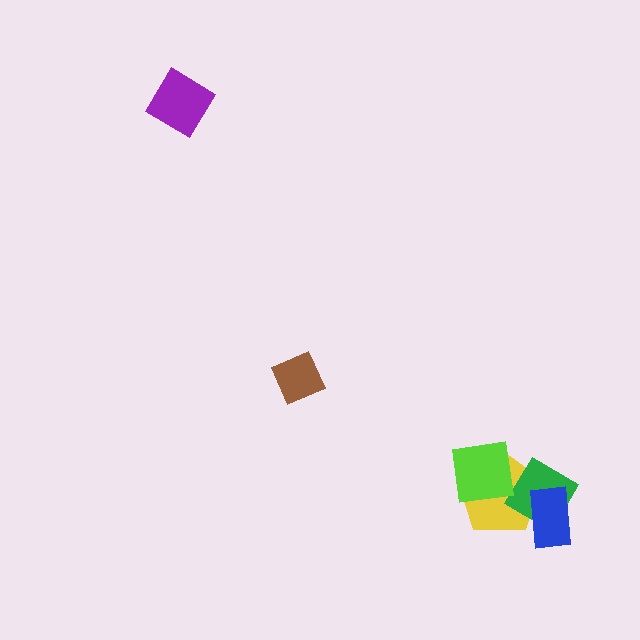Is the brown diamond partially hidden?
No, no other shape covers it.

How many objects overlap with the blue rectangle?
2 objects overlap with the blue rectangle.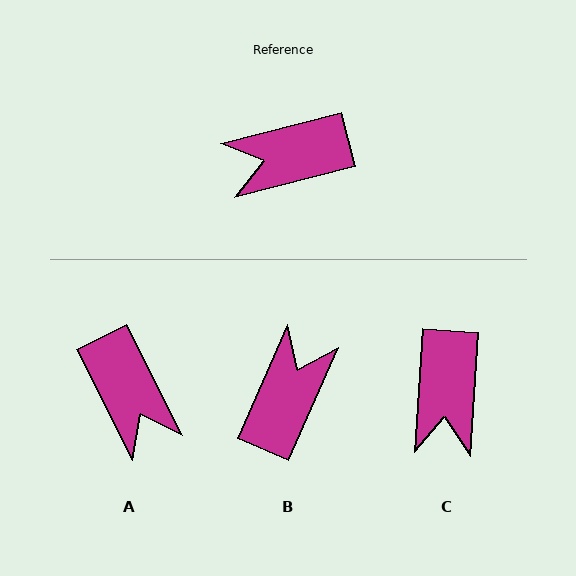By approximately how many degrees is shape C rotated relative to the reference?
Approximately 72 degrees counter-clockwise.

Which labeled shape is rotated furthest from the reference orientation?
B, about 128 degrees away.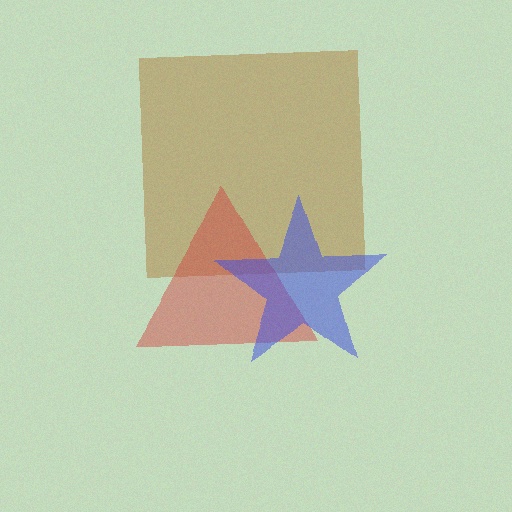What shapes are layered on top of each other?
The layered shapes are: a brown square, a red triangle, a blue star.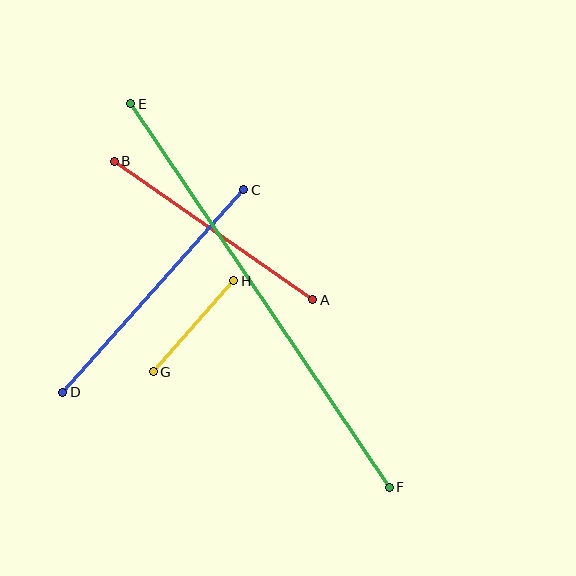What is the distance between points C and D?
The distance is approximately 272 pixels.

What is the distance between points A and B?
The distance is approximately 242 pixels.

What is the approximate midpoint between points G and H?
The midpoint is at approximately (194, 326) pixels.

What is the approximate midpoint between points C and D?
The midpoint is at approximately (153, 291) pixels.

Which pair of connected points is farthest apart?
Points E and F are farthest apart.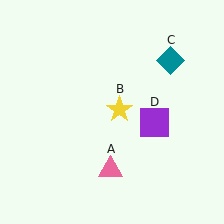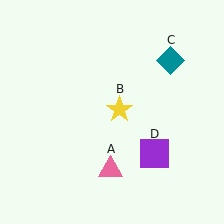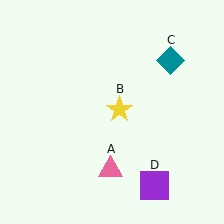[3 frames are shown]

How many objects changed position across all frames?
1 object changed position: purple square (object D).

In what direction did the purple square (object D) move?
The purple square (object D) moved down.